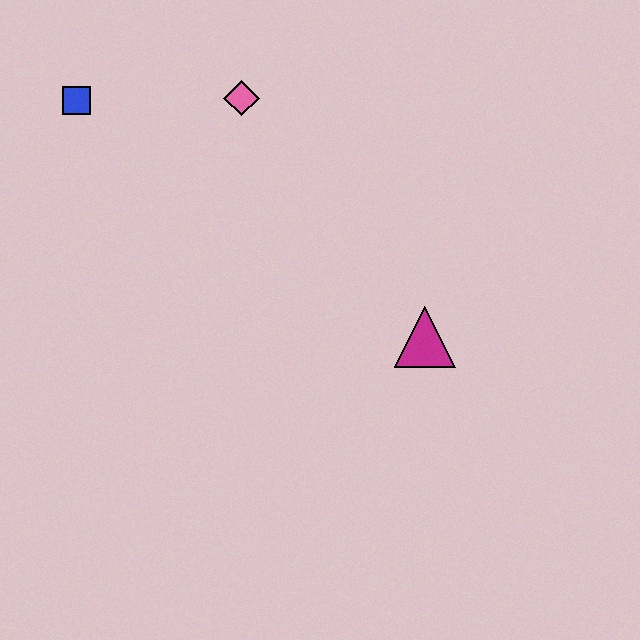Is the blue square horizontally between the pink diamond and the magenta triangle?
No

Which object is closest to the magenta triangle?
The pink diamond is closest to the magenta triangle.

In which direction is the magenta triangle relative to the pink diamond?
The magenta triangle is below the pink diamond.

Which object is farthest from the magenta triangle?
The blue square is farthest from the magenta triangle.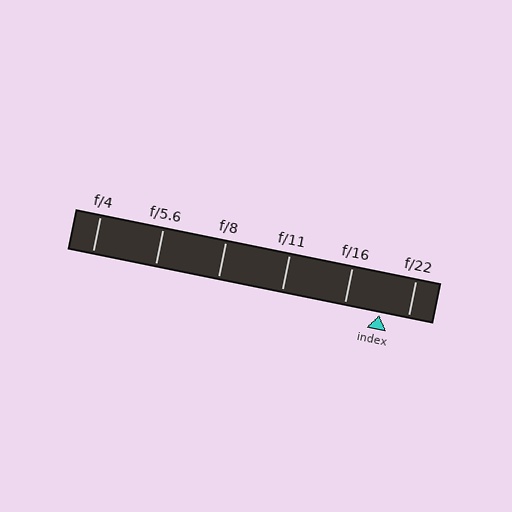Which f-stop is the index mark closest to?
The index mark is closest to f/22.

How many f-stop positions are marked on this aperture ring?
There are 6 f-stop positions marked.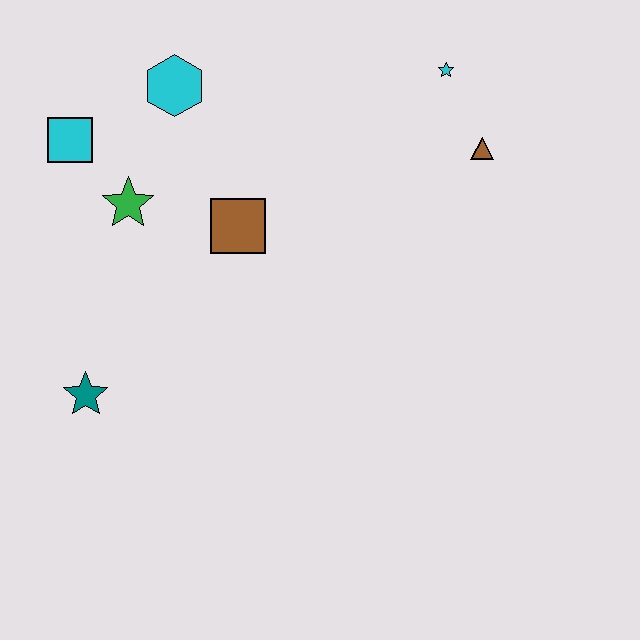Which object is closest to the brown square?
The green star is closest to the brown square.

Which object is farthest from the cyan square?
The brown triangle is farthest from the cyan square.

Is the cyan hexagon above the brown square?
Yes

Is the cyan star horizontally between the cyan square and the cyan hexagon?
No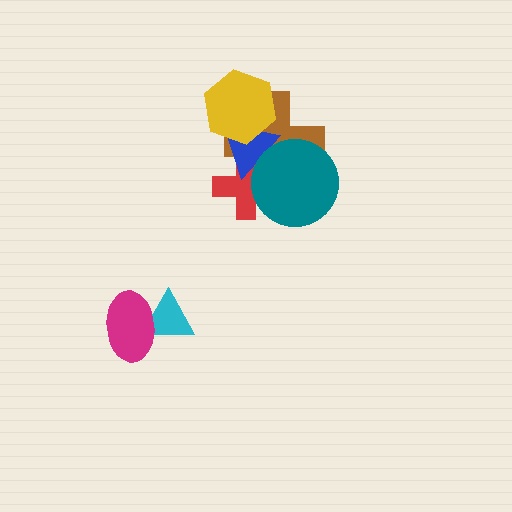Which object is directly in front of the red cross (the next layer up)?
The brown cross is directly in front of the red cross.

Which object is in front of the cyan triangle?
The magenta ellipse is in front of the cyan triangle.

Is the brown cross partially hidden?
Yes, it is partially covered by another shape.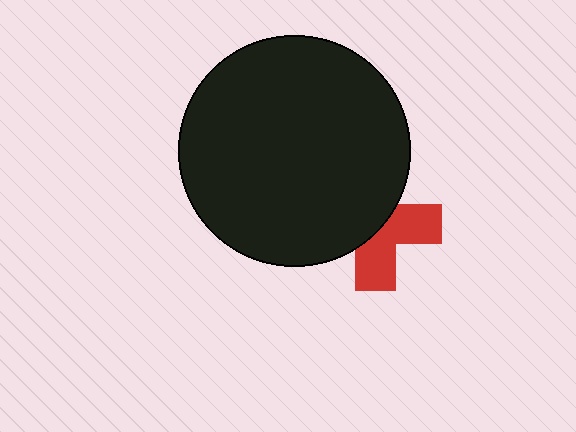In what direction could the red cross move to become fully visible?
The red cross could move toward the lower-right. That would shift it out from behind the black circle entirely.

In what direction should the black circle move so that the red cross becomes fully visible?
The black circle should move toward the upper-left. That is the shortest direction to clear the overlap and leave the red cross fully visible.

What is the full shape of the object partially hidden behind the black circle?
The partially hidden object is a red cross.